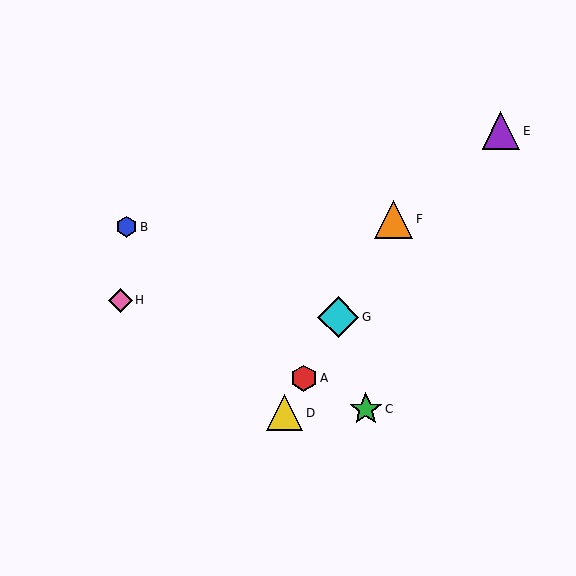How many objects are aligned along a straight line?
4 objects (A, D, F, G) are aligned along a straight line.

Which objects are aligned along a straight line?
Objects A, D, F, G are aligned along a straight line.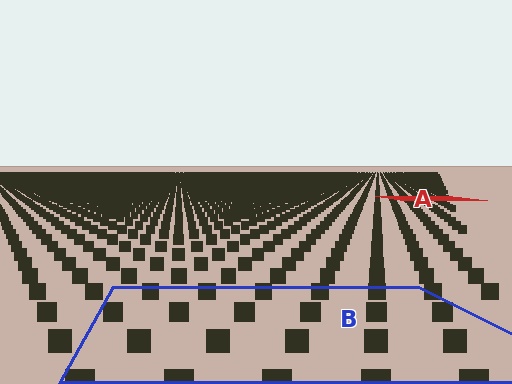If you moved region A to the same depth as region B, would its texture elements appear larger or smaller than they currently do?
They would appear larger. At a closer depth, the same texture elements are projected at a bigger on-screen size.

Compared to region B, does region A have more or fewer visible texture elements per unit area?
Region A has more texture elements per unit area — they are packed more densely because it is farther away.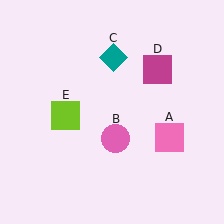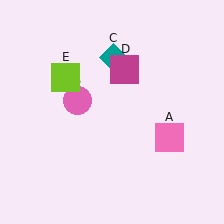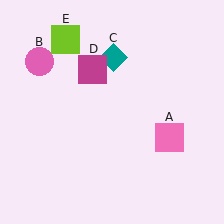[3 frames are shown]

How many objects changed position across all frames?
3 objects changed position: pink circle (object B), magenta square (object D), lime square (object E).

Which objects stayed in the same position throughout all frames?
Pink square (object A) and teal diamond (object C) remained stationary.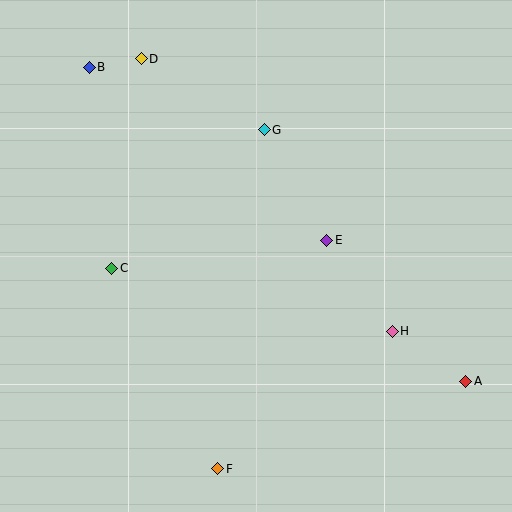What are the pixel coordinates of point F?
Point F is at (218, 469).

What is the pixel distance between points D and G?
The distance between D and G is 142 pixels.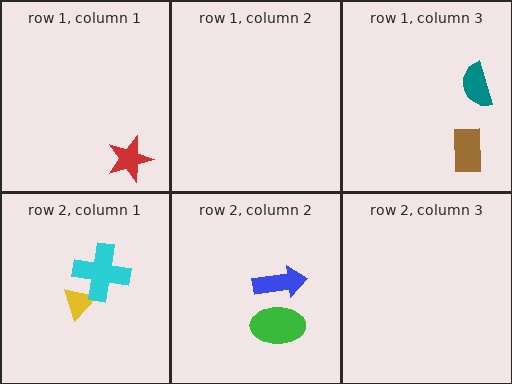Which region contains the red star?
The row 1, column 1 region.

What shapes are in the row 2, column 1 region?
The yellow triangle, the cyan cross.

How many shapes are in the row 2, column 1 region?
2.